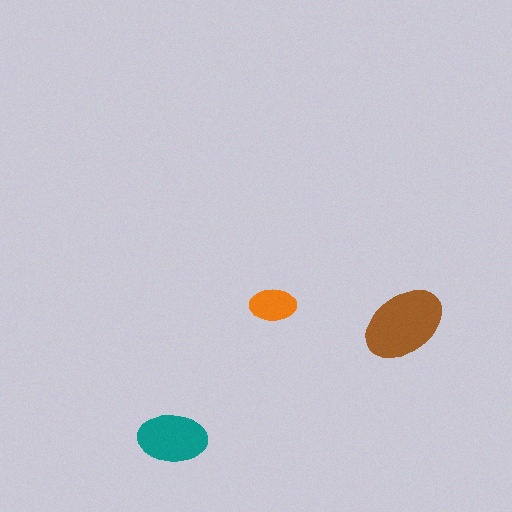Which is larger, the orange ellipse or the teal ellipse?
The teal one.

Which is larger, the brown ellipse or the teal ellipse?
The brown one.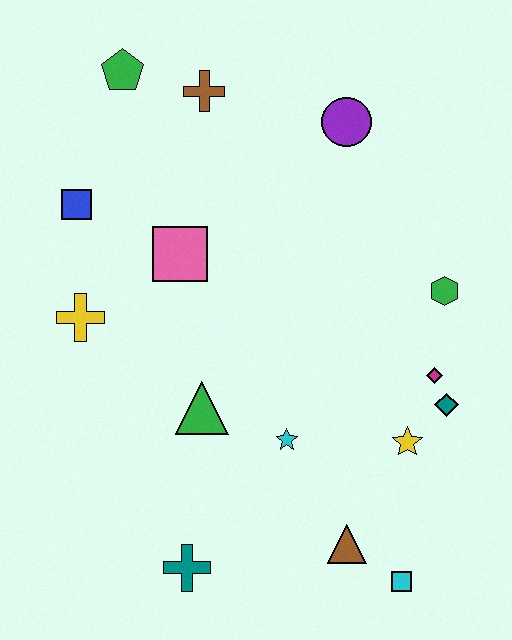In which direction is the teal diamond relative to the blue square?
The teal diamond is to the right of the blue square.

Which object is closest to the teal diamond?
The magenta diamond is closest to the teal diamond.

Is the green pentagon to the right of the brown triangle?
No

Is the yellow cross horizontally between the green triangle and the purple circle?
No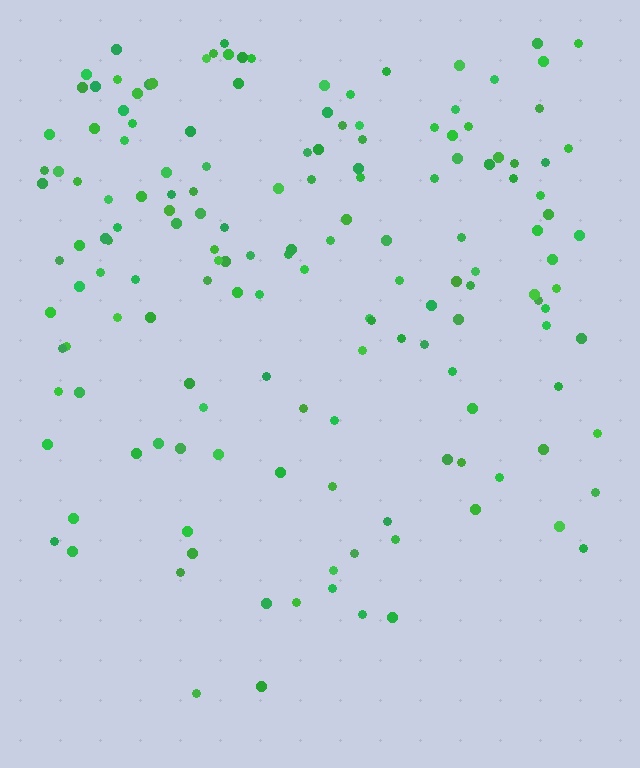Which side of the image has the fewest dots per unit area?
The bottom.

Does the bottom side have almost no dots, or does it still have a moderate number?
Still a moderate number, just noticeably fewer than the top.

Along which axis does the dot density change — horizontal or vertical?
Vertical.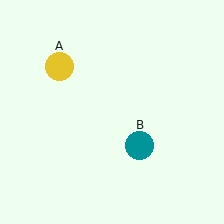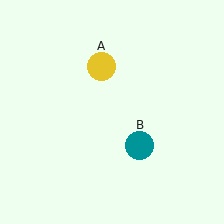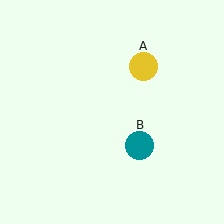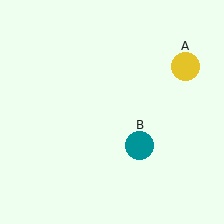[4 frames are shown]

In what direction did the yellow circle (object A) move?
The yellow circle (object A) moved right.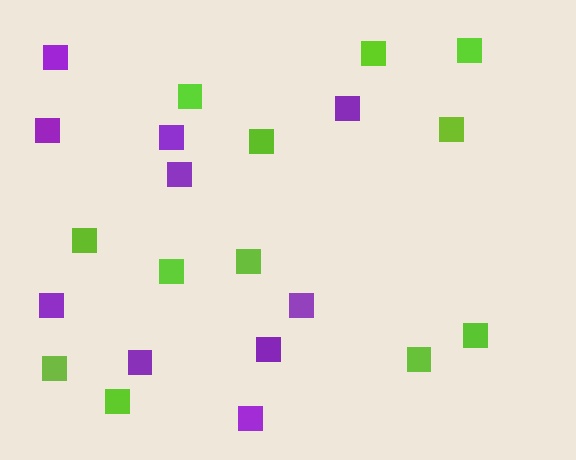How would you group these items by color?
There are 2 groups: one group of lime squares (12) and one group of purple squares (10).